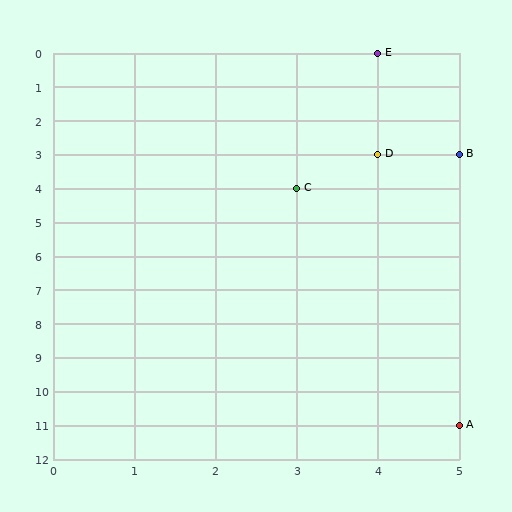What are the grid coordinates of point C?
Point C is at grid coordinates (3, 4).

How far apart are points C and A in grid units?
Points C and A are 2 columns and 7 rows apart (about 7.3 grid units diagonally).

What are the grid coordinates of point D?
Point D is at grid coordinates (4, 3).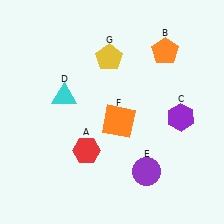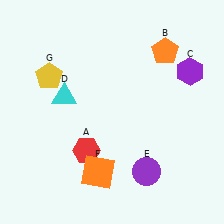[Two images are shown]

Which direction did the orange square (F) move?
The orange square (F) moved down.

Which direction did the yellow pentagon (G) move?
The yellow pentagon (G) moved left.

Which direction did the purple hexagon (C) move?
The purple hexagon (C) moved up.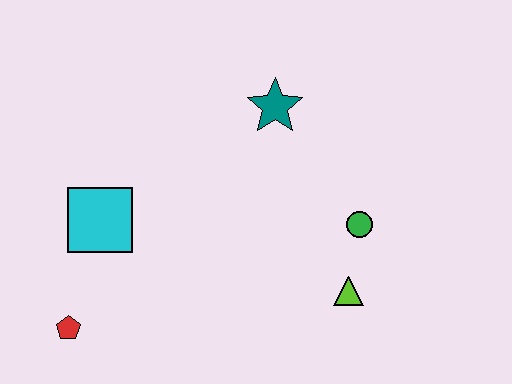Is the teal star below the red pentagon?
No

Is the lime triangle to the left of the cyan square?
No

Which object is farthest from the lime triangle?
The red pentagon is farthest from the lime triangle.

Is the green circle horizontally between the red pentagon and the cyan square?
No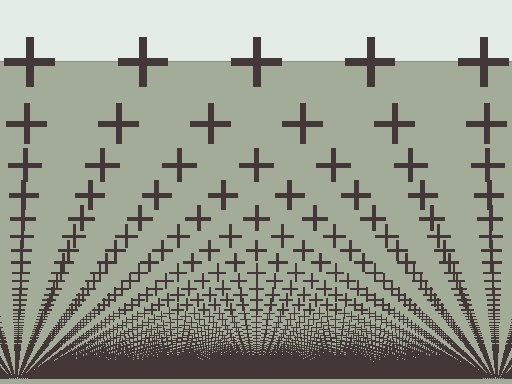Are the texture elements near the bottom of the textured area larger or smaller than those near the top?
Smaller. The gradient is inverted — elements near the bottom are smaller and denser.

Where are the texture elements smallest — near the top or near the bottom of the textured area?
Near the bottom.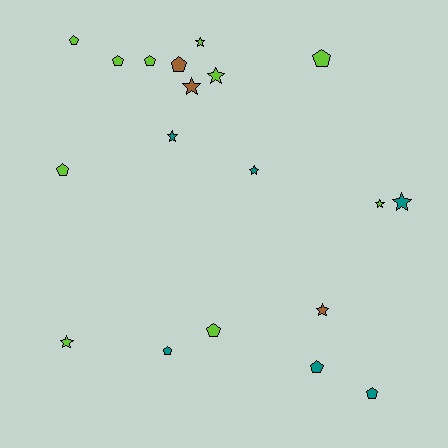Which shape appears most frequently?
Pentagon, with 10 objects.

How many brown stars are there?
There are 2 brown stars.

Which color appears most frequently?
Lime, with 10 objects.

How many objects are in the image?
There are 19 objects.